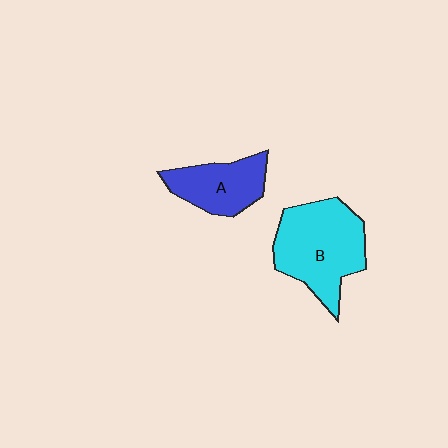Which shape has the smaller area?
Shape A (blue).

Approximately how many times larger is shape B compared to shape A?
Approximately 1.6 times.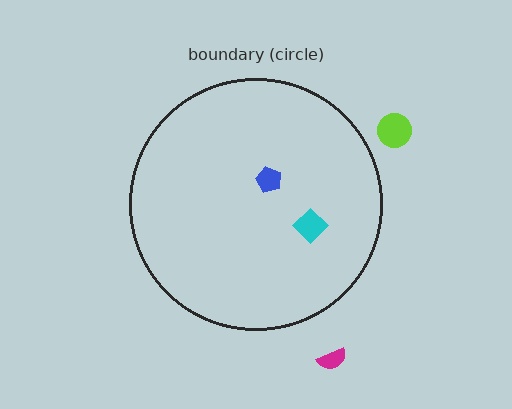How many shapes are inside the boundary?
2 inside, 2 outside.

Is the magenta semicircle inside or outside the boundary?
Outside.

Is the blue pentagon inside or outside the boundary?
Inside.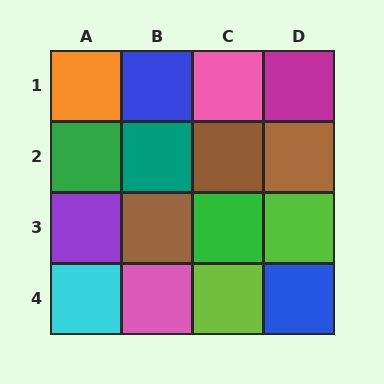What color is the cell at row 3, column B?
Brown.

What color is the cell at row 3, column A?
Purple.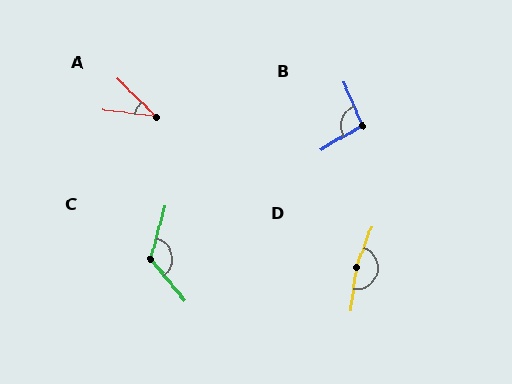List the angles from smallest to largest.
A (37°), B (97°), C (125°), D (166°).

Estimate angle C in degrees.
Approximately 125 degrees.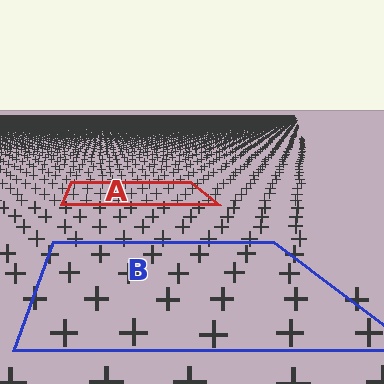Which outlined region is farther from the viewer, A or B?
Region A is farther from the viewer — the texture elements inside it appear smaller and more densely packed.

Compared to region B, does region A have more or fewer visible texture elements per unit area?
Region A has more texture elements per unit area — they are packed more densely because it is farther away.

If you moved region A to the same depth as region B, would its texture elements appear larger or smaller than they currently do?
They would appear larger. At a closer depth, the same texture elements are projected at a bigger on-screen size.